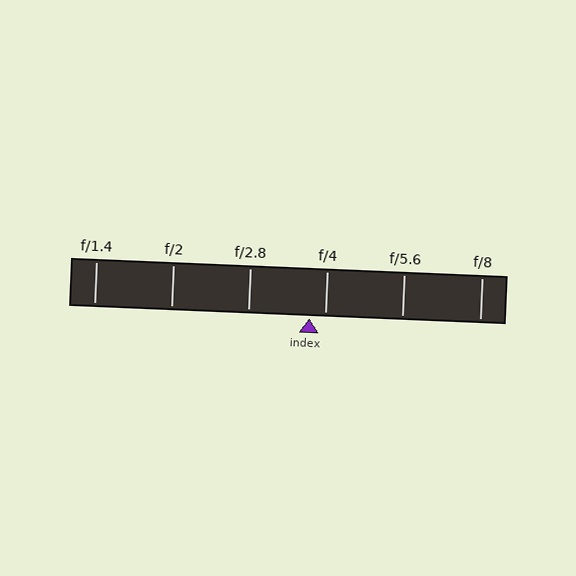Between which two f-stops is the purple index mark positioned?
The index mark is between f/2.8 and f/4.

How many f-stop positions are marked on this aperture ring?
There are 6 f-stop positions marked.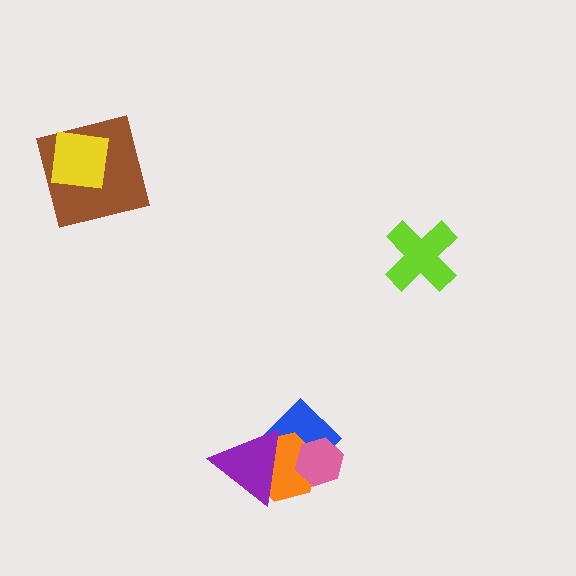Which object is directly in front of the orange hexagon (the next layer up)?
The pink hexagon is directly in front of the orange hexagon.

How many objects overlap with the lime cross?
0 objects overlap with the lime cross.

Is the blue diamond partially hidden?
Yes, it is partially covered by another shape.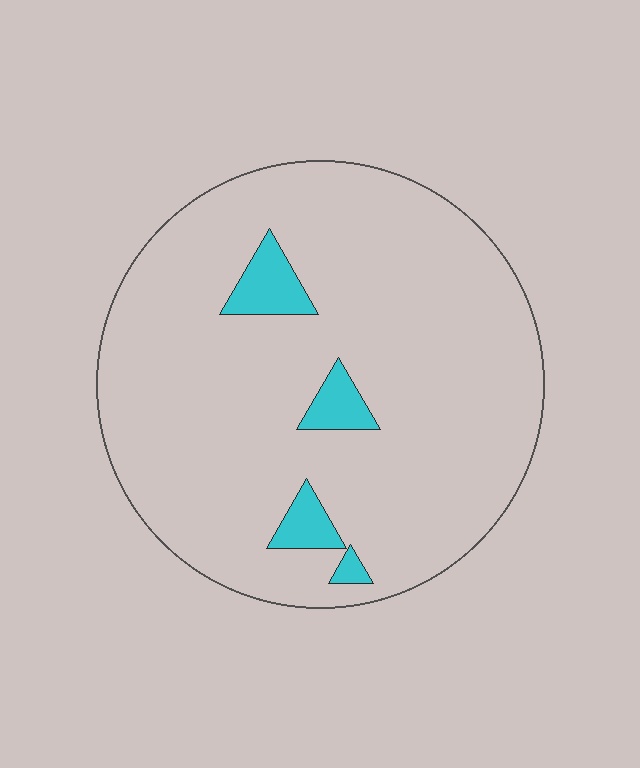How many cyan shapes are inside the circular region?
4.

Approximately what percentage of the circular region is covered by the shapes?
Approximately 5%.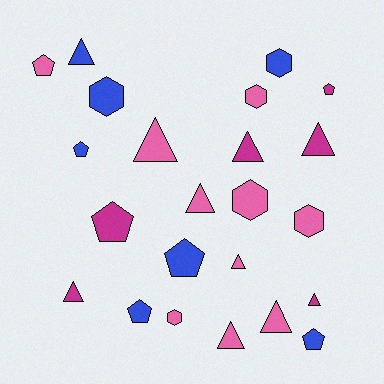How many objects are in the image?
There are 23 objects.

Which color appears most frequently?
Pink, with 10 objects.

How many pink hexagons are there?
There are 4 pink hexagons.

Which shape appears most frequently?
Triangle, with 10 objects.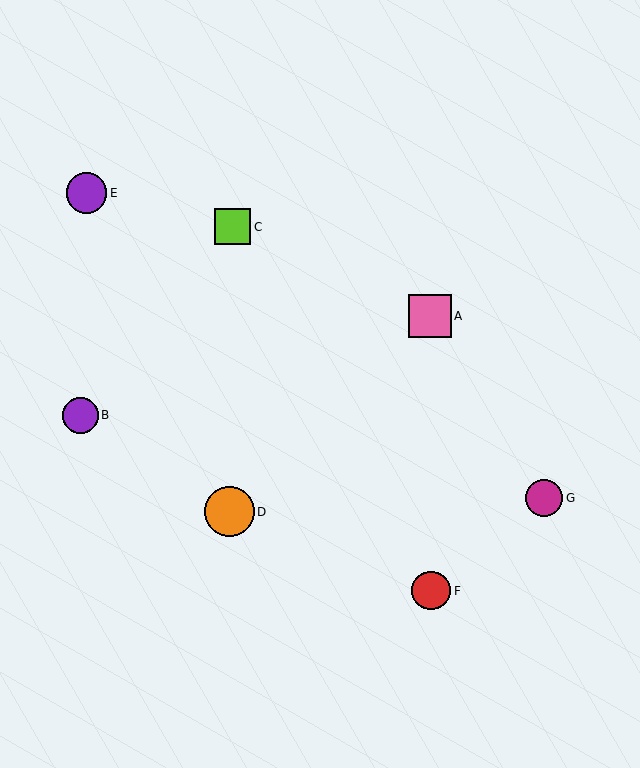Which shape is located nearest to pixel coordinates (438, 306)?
The pink square (labeled A) at (430, 316) is nearest to that location.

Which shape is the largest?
The orange circle (labeled D) is the largest.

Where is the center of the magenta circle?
The center of the magenta circle is at (544, 498).